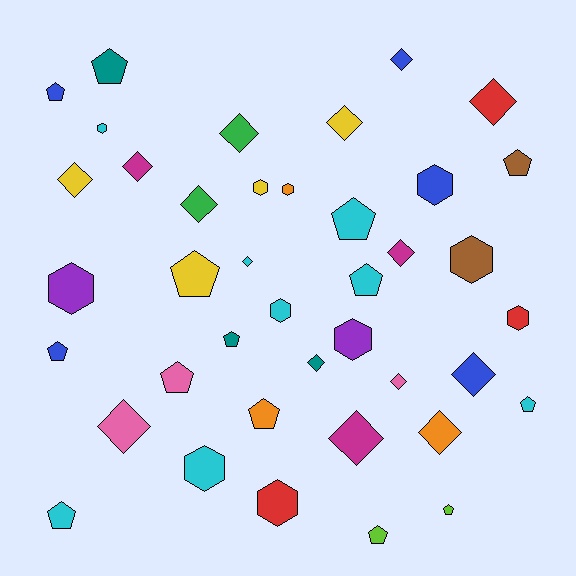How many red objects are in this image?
There are 3 red objects.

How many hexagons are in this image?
There are 11 hexagons.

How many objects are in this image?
There are 40 objects.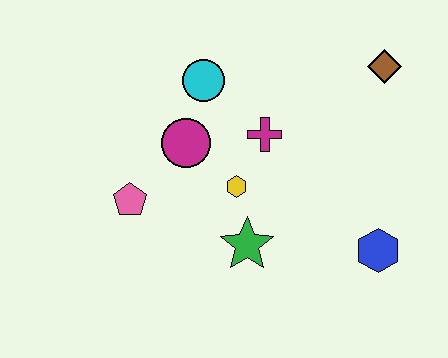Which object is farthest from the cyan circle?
The blue hexagon is farthest from the cyan circle.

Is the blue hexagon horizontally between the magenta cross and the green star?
No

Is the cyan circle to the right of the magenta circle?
Yes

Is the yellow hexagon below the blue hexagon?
No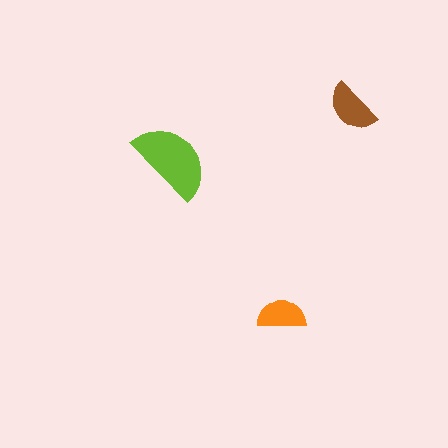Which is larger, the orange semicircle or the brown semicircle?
The brown one.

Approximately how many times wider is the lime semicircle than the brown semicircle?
About 1.5 times wider.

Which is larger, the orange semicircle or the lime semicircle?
The lime one.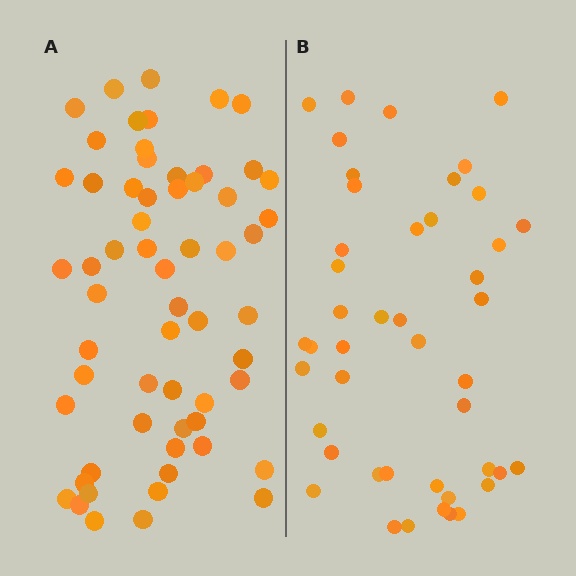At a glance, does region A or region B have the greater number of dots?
Region A (the left region) has more dots.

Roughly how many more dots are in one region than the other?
Region A has approximately 15 more dots than region B.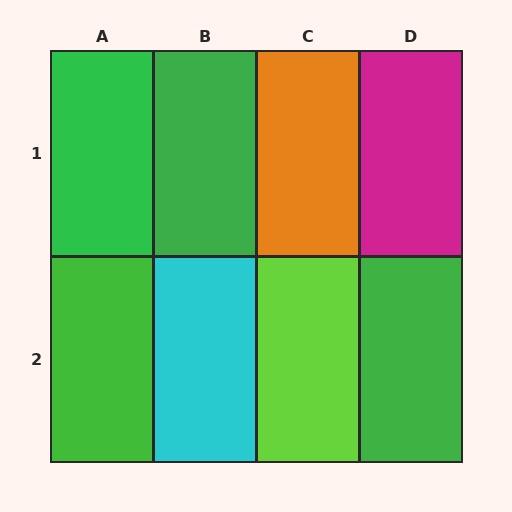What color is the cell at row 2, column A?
Green.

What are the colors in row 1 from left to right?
Green, green, orange, magenta.